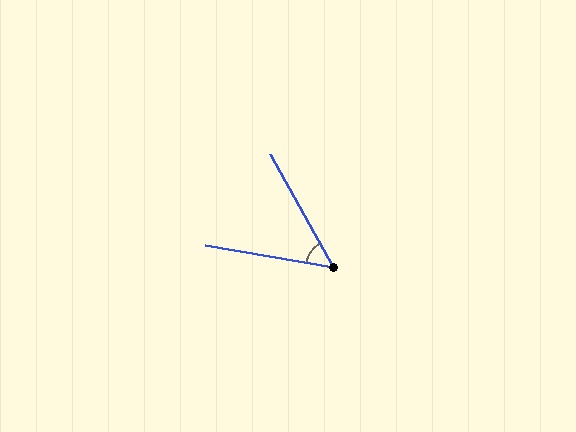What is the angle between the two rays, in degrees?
Approximately 51 degrees.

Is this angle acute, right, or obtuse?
It is acute.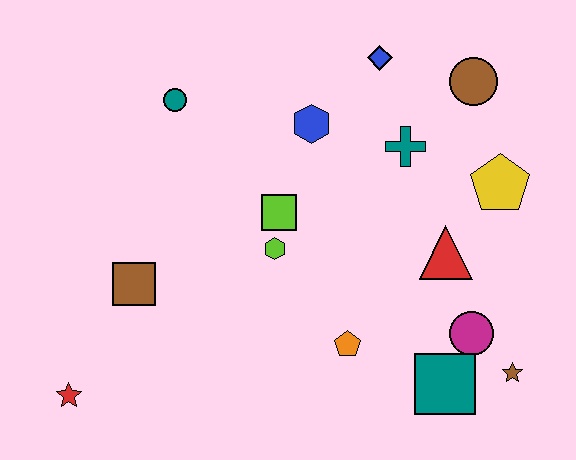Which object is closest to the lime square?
The lime hexagon is closest to the lime square.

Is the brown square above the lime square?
No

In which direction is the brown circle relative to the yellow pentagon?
The brown circle is above the yellow pentagon.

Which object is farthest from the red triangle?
The red star is farthest from the red triangle.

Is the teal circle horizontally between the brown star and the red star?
Yes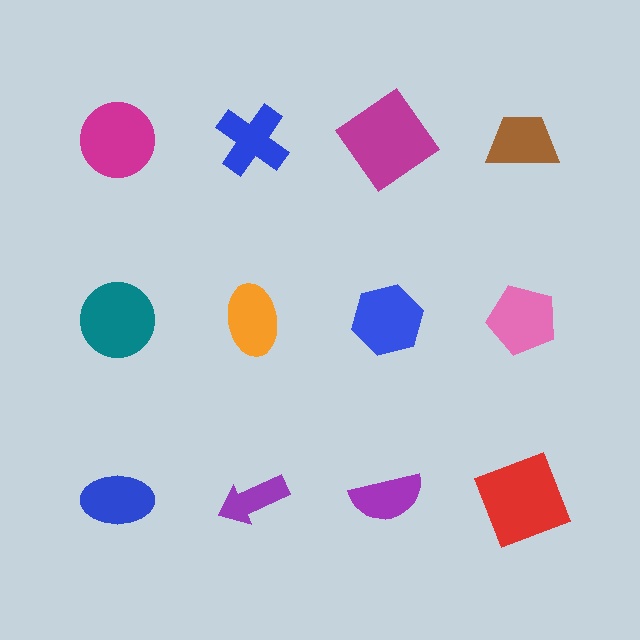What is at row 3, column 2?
A purple arrow.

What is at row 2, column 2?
An orange ellipse.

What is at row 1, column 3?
A magenta diamond.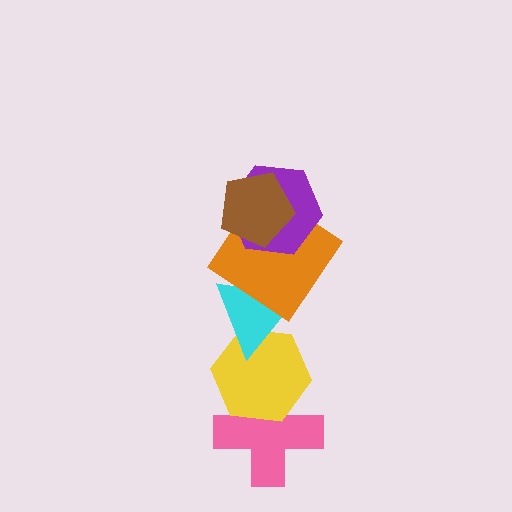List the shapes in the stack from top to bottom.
From top to bottom: the brown pentagon, the purple hexagon, the orange diamond, the cyan triangle, the yellow hexagon, the pink cross.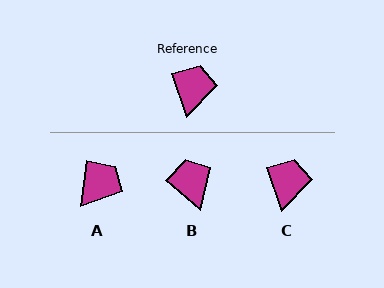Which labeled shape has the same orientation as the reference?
C.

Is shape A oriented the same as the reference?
No, it is off by about 26 degrees.